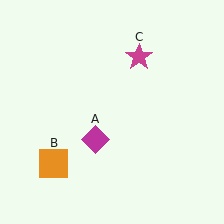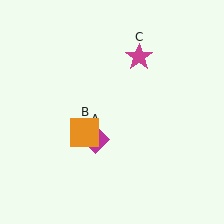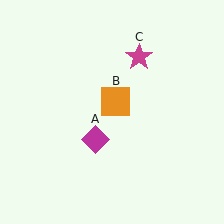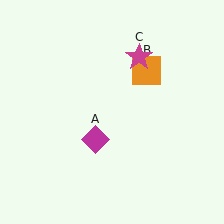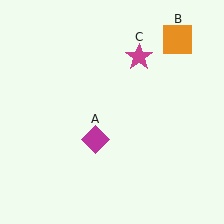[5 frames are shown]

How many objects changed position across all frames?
1 object changed position: orange square (object B).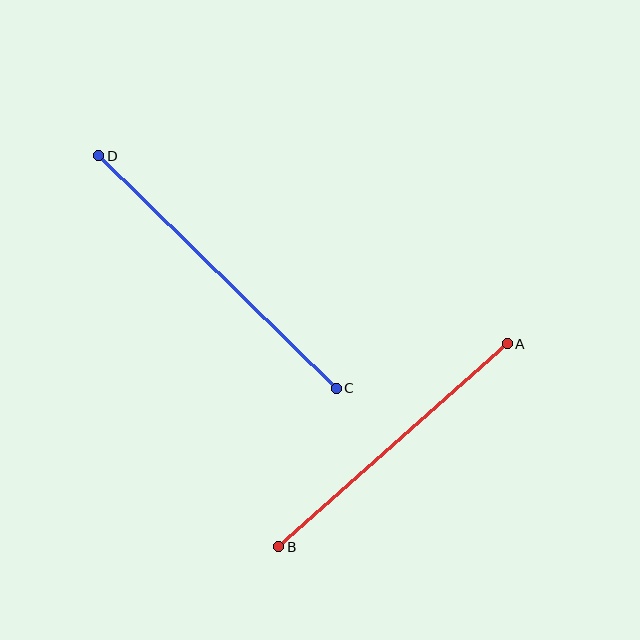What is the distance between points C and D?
The distance is approximately 333 pixels.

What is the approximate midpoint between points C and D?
The midpoint is at approximately (218, 272) pixels.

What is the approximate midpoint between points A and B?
The midpoint is at approximately (393, 445) pixels.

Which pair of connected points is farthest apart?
Points C and D are farthest apart.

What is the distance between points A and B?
The distance is approximately 306 pixels.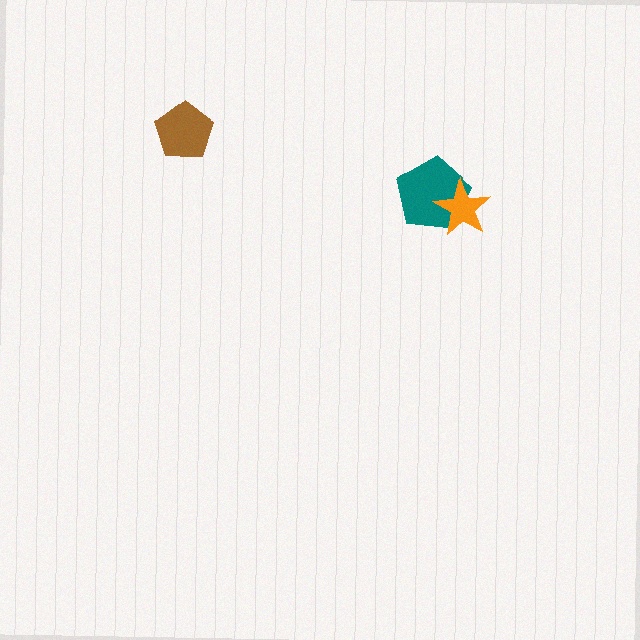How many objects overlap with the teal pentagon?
1 object overlaps with the teal pentagon.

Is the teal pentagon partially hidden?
Yes, it is partially covered by another shape.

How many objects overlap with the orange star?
1 object overlaps with the orange star.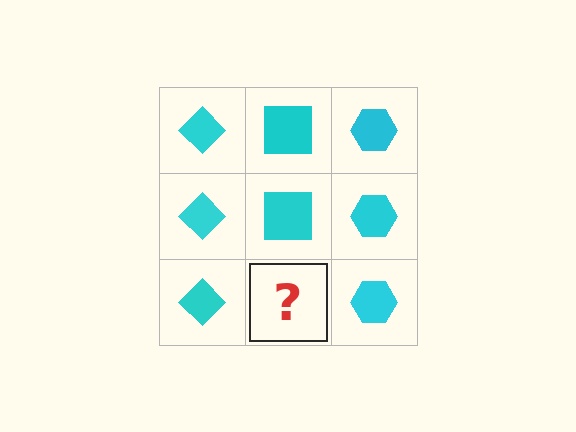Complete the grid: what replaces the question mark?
The question mark should be replaced with a cyan square.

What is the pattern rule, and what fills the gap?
The rule is that each column has a consistent shape. The gap should be filled with a cyan square.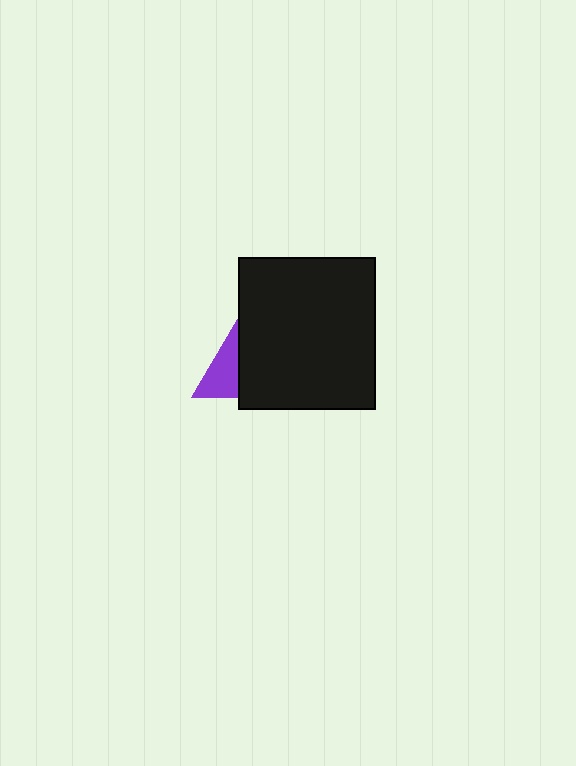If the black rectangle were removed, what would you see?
You would see the complete purple triangle.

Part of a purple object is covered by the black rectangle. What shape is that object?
It is a triangle.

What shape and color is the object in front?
The object in front is a black rectangle.